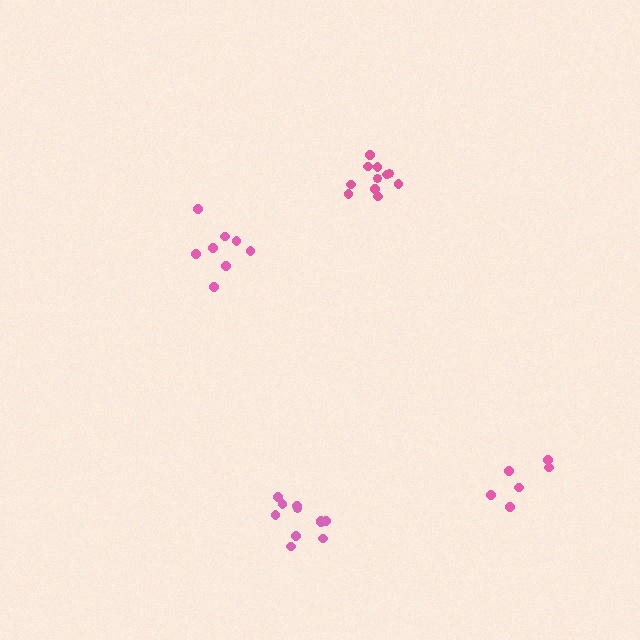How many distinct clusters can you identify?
There are 4 distinct clusters.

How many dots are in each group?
Group 1: 6 dots, Group 2: 11 dots, Group 3: 8 dots, Group 4: 11 dots (36 total).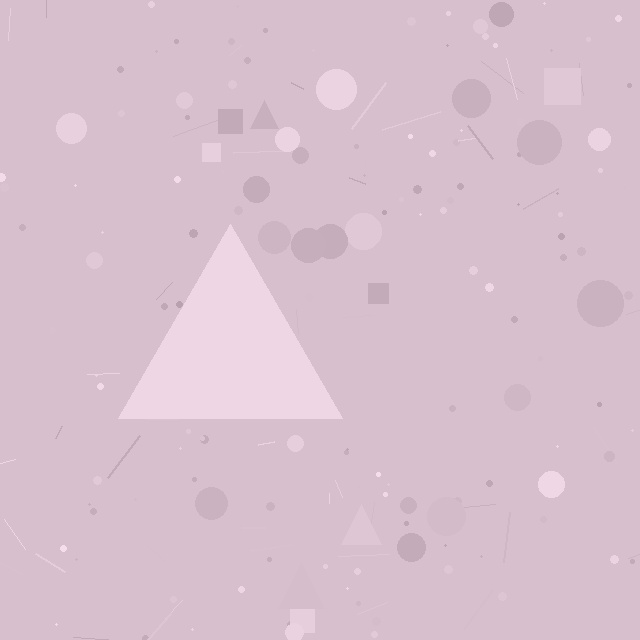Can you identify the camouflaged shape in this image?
The camouflaged shape is a triangle.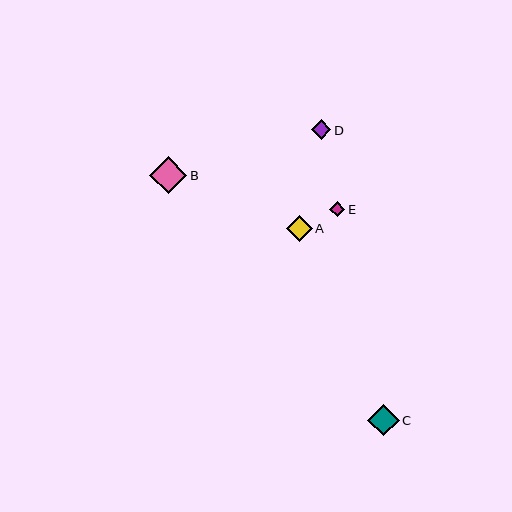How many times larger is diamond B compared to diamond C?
Diamond B is approximately 1.2 times the size of diamond C.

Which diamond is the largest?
Diamond B is the largest with a size of approximately 37 pixels.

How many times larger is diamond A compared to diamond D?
Diamond A is approximately 1.3 times the size of diamond D.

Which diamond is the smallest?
Diamond E is the smallest with a size of approximately 15 pixels.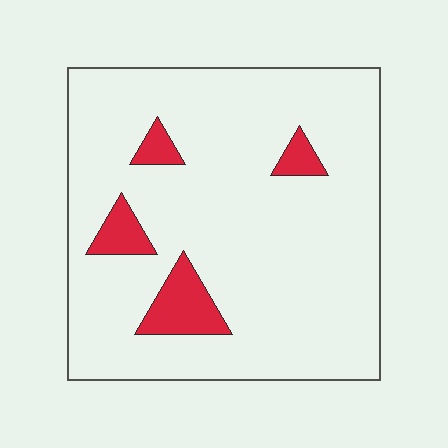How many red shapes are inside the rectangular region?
4.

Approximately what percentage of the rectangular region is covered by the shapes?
Approximately 10%.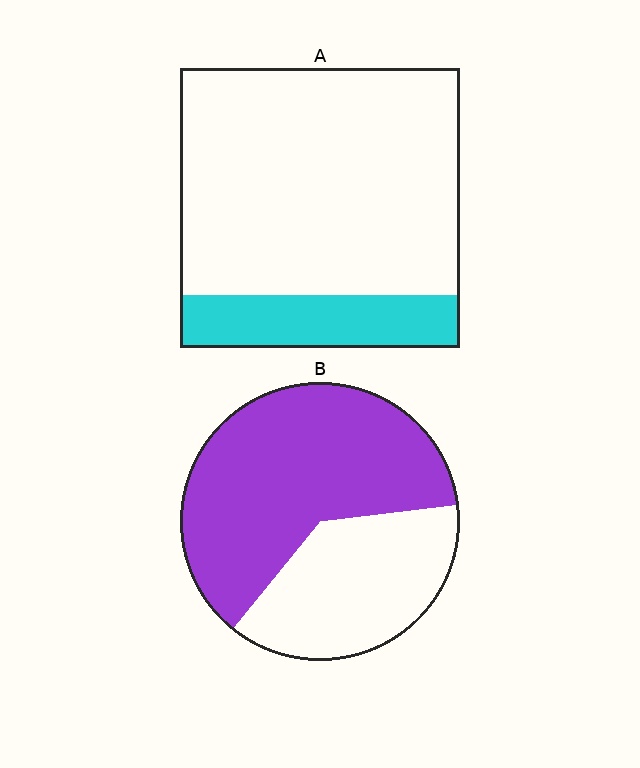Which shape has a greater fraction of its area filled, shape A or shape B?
Shape B.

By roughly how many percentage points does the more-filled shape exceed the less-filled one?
By roughly 45 percentage points (B over A).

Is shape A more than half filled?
No.